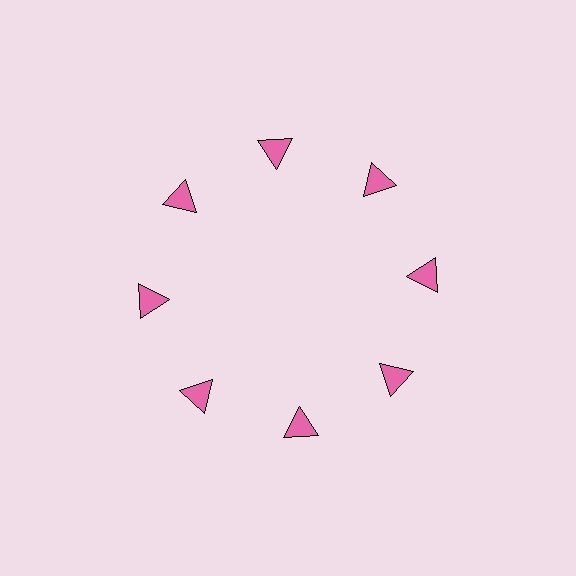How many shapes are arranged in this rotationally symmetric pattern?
There are 8 shapes, arranged in 8 groups of 1.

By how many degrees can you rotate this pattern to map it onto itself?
The pattern maps onto itself every 45 degrees of rotation.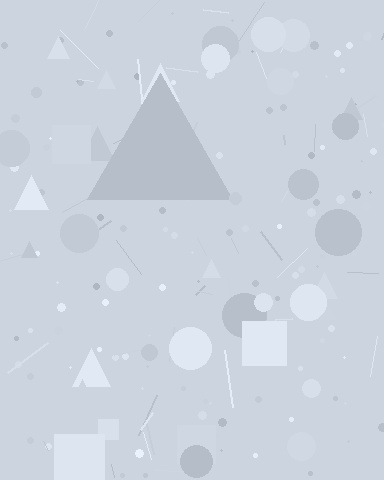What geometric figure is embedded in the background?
A triangle is embedded in the background.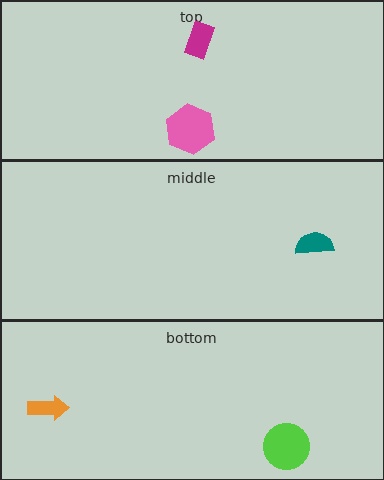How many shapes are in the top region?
2.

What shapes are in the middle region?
The teal semicircle.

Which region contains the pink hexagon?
The top region.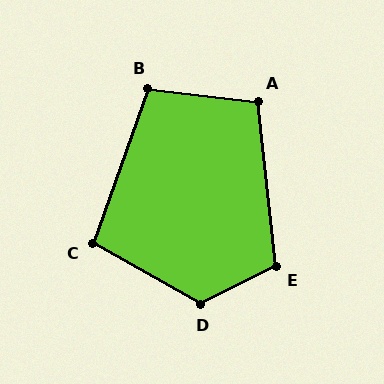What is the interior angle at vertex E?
Approximately 110 degrees (obtuse).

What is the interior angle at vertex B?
Approximately 103 degrees (obtuse).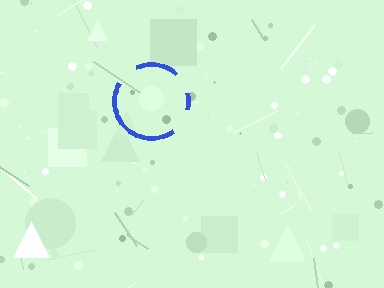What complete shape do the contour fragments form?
The contour fragments form a circle.